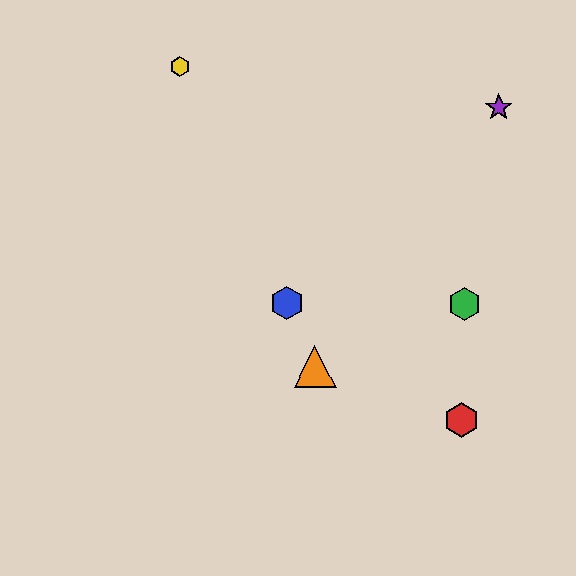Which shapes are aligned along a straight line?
The blue hexagon, the yellow hexagon, the orange triangle are aligned along a straight line.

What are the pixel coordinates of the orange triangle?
The orange triangle is at (315, 366).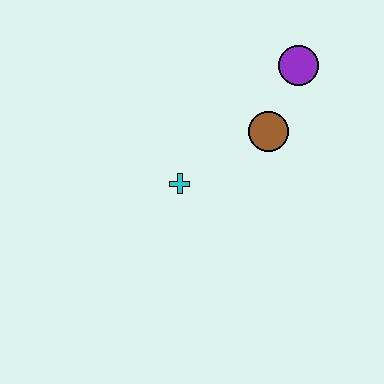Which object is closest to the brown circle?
The purple circle is closest to the brown circle.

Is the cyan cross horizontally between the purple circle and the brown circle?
No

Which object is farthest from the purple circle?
The cyan cross is farthest from the purple circle.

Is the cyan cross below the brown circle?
Yes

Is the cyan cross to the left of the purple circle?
Yes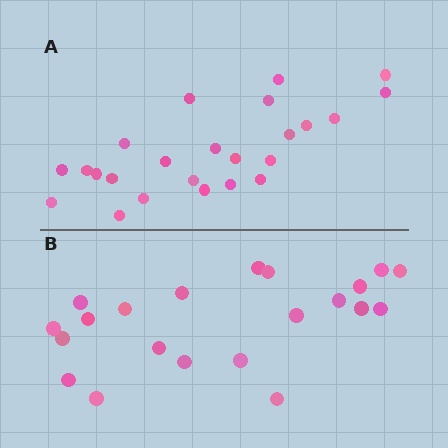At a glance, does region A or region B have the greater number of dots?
Region A (the top region) has more dots.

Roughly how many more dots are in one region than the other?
Region A has just a few more — roughly 2 or 3 more dots than region B.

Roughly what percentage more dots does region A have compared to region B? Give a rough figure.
About 15% more.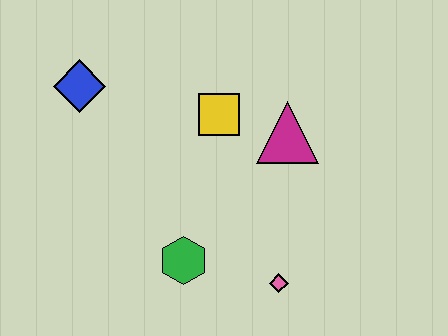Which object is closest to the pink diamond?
The green hexagon is closest to the pink diamond.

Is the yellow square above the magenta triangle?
Yes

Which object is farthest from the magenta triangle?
The blue diamond is farthest from the magenta triangle.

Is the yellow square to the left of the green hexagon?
No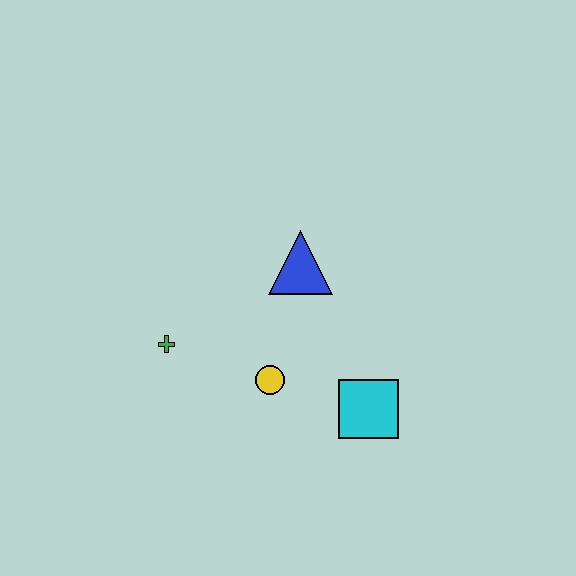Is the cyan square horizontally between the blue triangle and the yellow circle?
No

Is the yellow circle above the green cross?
No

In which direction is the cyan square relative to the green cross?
The cyan square is to the right of the green cross.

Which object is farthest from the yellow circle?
The blue triangle is farthest from the yellow circle.